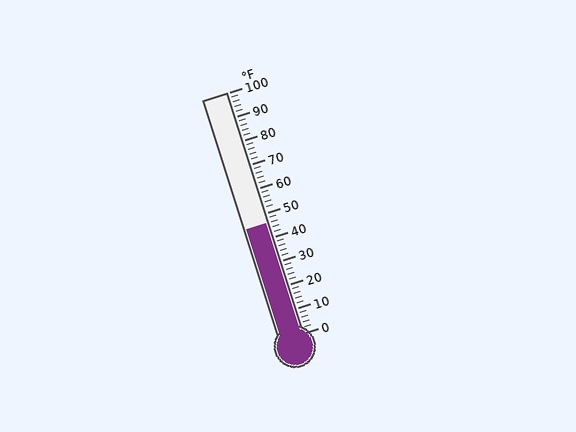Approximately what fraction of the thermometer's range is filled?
The thermometer is filled to approximately 45% of its range.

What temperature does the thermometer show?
The thermometer shows approximately 46°F.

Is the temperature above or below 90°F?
The temperature is below 90°F.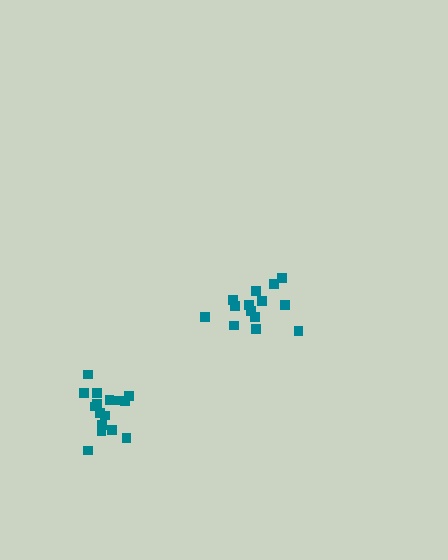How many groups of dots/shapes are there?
There are 2 groups.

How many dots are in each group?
Group 1: 16 dots, Group 2: 14 dots (30 total).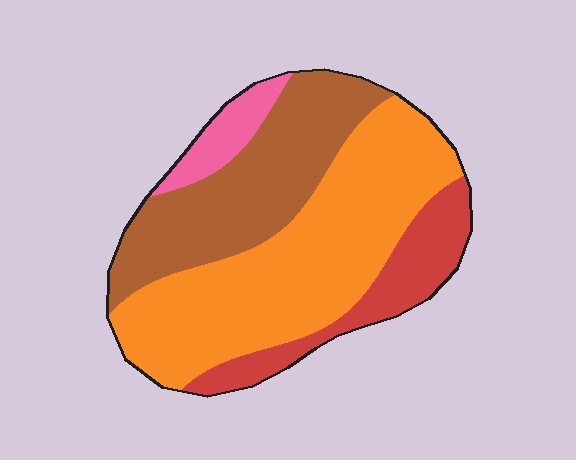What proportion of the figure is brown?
Brown covers 30% of the figure.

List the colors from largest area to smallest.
From largest to smallest: orange, brown, red, pink.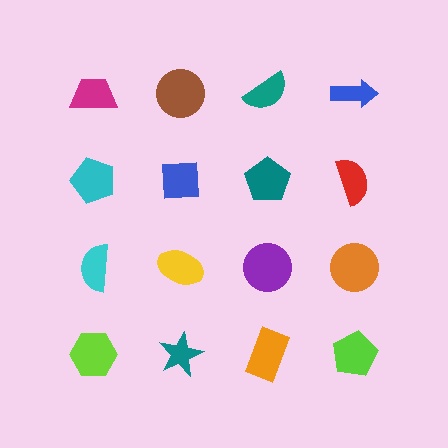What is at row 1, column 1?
A magenta trapezoid.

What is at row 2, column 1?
A cyan pentagon.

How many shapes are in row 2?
4 shapes.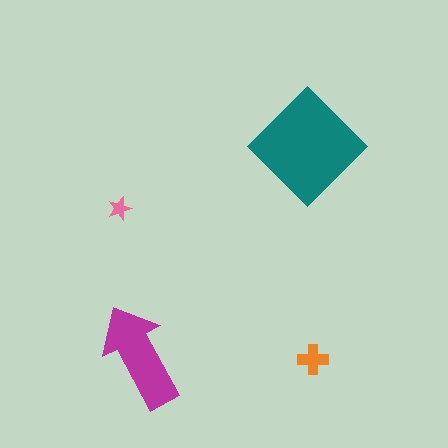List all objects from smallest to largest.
The pink star, the orange cross, the magenta arrow, the teal diamond.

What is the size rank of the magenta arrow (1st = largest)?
2nd.